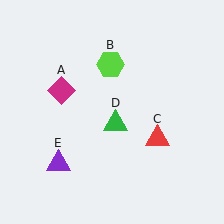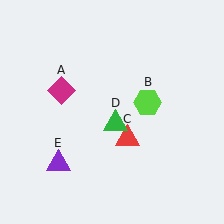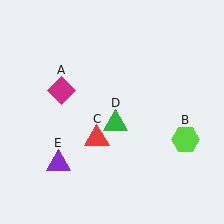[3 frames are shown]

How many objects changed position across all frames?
2 objects changed position: lime hexagon (object B), red triangle (object C).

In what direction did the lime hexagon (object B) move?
The lime hexagon (object B) moved down and to the right.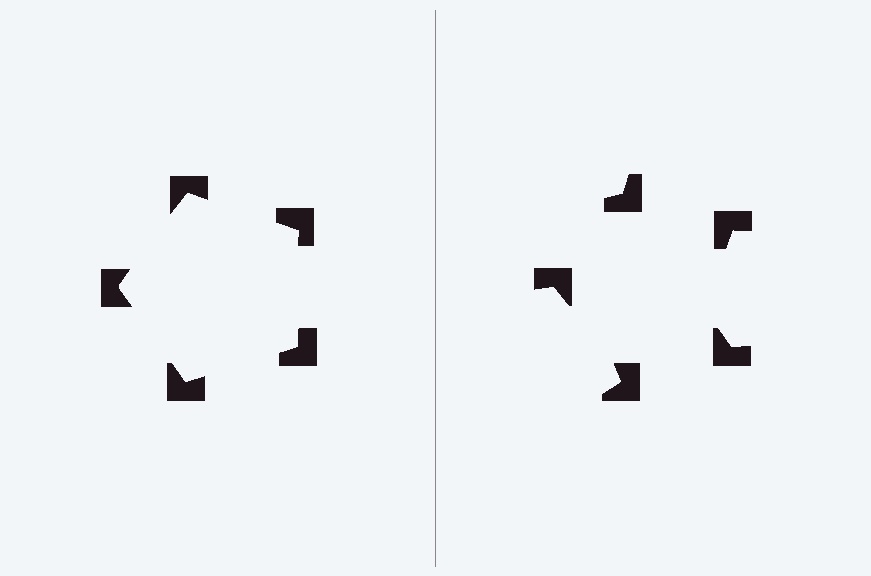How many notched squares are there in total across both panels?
10 — 5 on each side.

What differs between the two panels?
The notched squares are positioned identically on both sides; only the wedge orientations differ. On the left they align to a pentagon; on the right they are misaligned.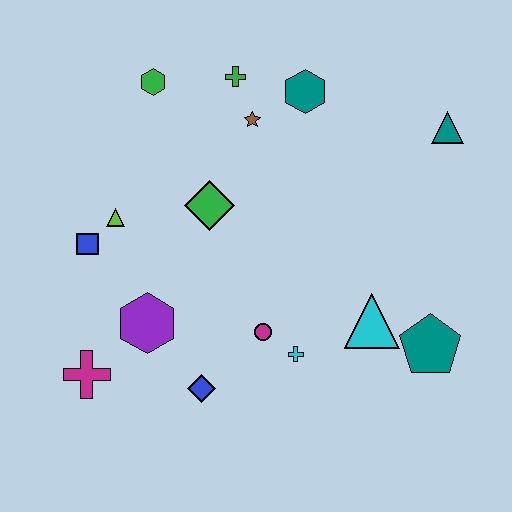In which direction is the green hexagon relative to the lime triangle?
The green hexagon is above the lime triangle.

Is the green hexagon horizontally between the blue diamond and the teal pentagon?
No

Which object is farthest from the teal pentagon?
The green hexagon is farthest from the teal pentagon.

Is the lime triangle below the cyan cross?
No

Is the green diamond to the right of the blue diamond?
Yes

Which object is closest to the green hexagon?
The green cross is closest to the green hexagon.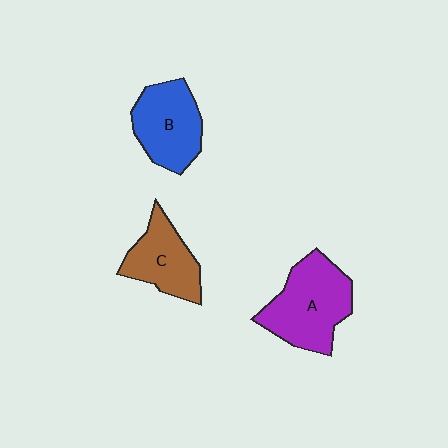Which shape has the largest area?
Shape A (purple).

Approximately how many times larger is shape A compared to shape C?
Approximately 1.4 times.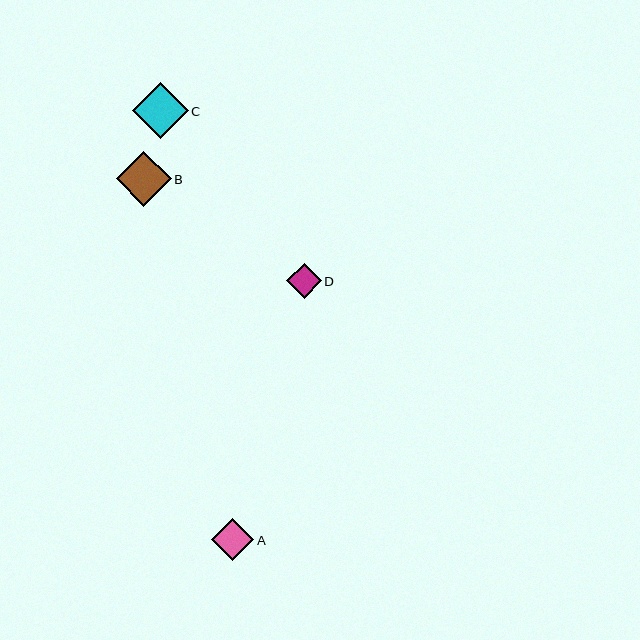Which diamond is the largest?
Diamond C is the largest with a size of approximately 55 pixels.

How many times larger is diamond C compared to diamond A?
Diamond C is approximately 1.3 times the size of diamond A.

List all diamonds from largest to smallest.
From largest to smallest: C, B, A, D.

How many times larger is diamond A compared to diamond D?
Diamond A is approximately 1.2 times the size of diamond D.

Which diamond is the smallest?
Diamond D is the smallest with a size of approximately 35 pixels.